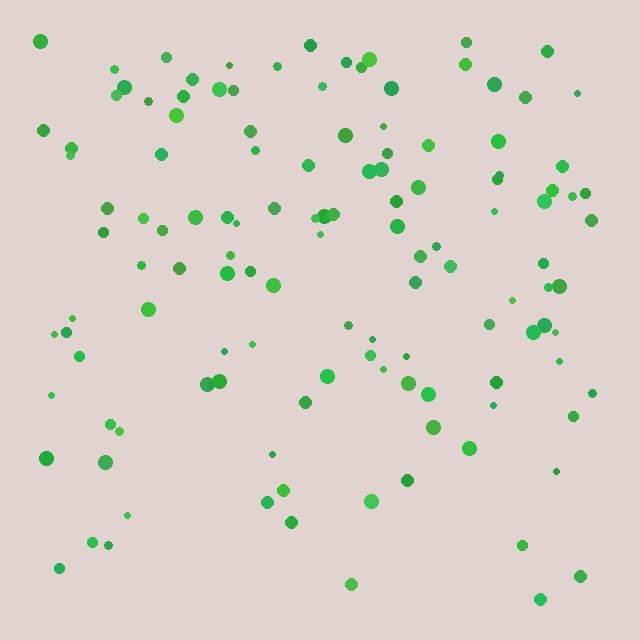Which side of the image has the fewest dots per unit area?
The bottom.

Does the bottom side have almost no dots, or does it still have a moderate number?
Still a moderate number, just noticeably fewer than the top.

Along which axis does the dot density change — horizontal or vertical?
Vertical.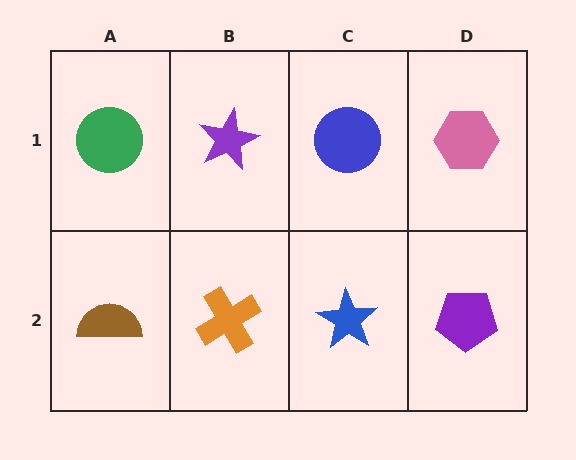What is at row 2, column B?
An orange cross.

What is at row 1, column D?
A pink hexagon.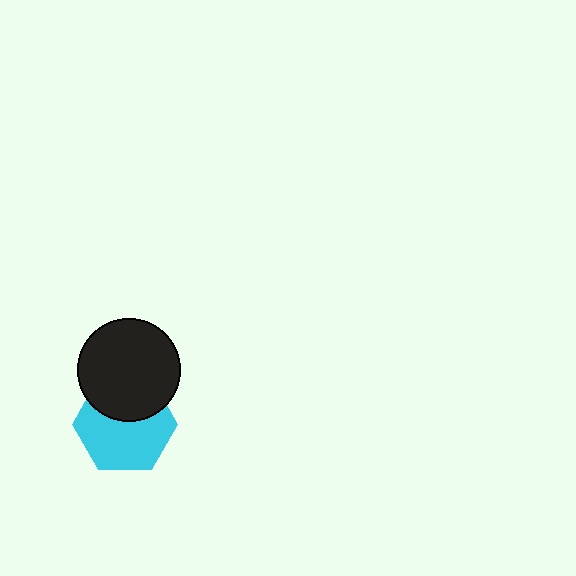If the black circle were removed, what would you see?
You would see the complete cyan hexagon.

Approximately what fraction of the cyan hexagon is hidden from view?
Roughly 38% of the cyan hexagon is hidden behind the black circle.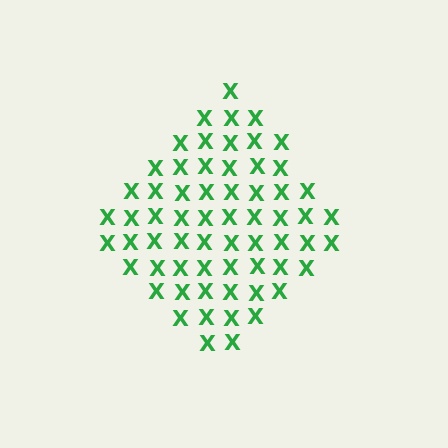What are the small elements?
The small elements are letter X's.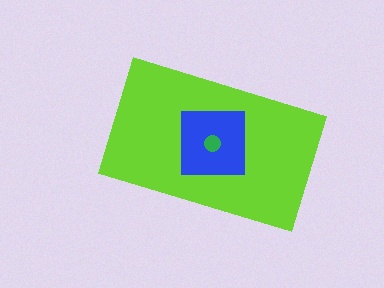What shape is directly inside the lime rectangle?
The blue square.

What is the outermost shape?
The lime rectangle.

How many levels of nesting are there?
3.